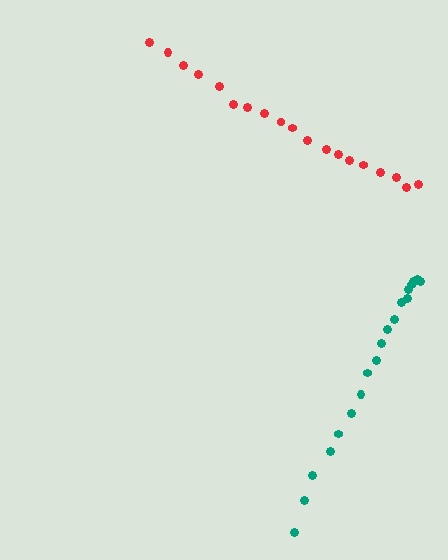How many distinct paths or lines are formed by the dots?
There are 2 distinct paths.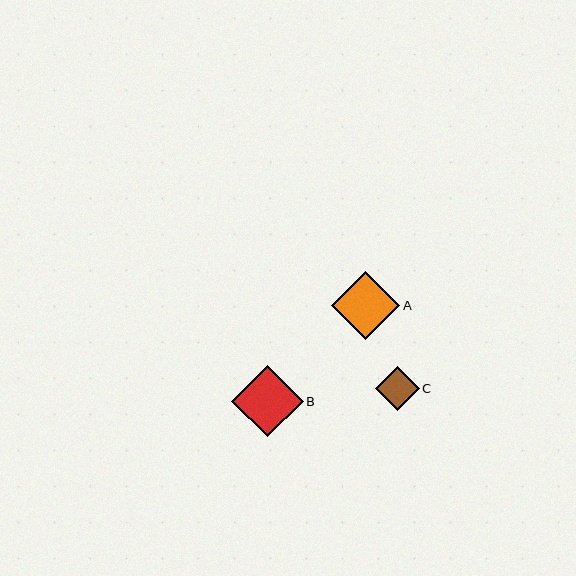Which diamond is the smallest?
Diamond C is the smallest with a size of approximately 44 pixels.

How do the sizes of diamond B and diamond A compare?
Diamond B and diamond A are approximately the same size.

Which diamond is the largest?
Diamond B is the largest with a size of approximately 72 pixels.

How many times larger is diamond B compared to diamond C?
Diamond B is approximately 1.6 times the size of diamond C.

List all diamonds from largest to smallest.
From largest to smallest: B, A, C.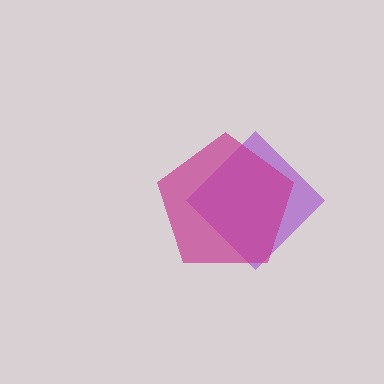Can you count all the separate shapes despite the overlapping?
Yes, there are 2 separate shapes.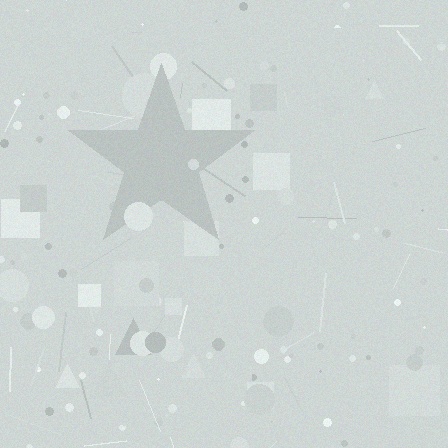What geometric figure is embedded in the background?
A star is embedded in the background.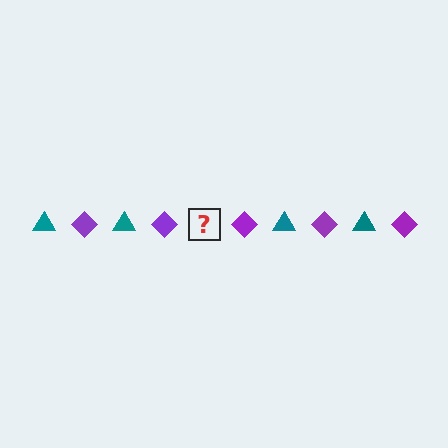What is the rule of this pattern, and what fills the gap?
The rule is that the pattern alternates between teal triangle and purple diamond. The gap should be filled with a teal triangle.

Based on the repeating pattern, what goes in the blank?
The blank should be a teal triangle.